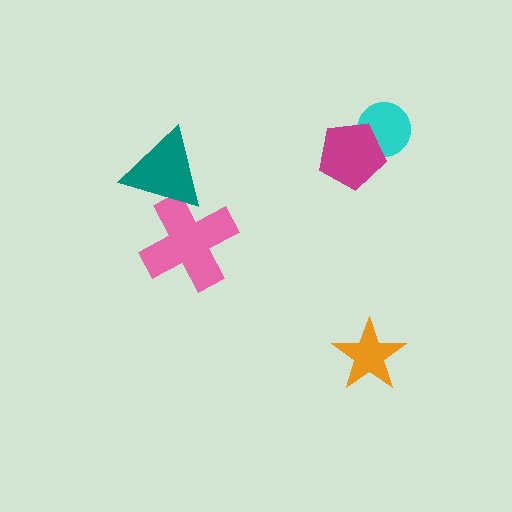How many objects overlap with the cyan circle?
1 object overlaps with the cyan circle.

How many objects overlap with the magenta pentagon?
1 object overlaps with the magenta pentagon.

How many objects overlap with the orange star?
0 objects overlap with the orange star.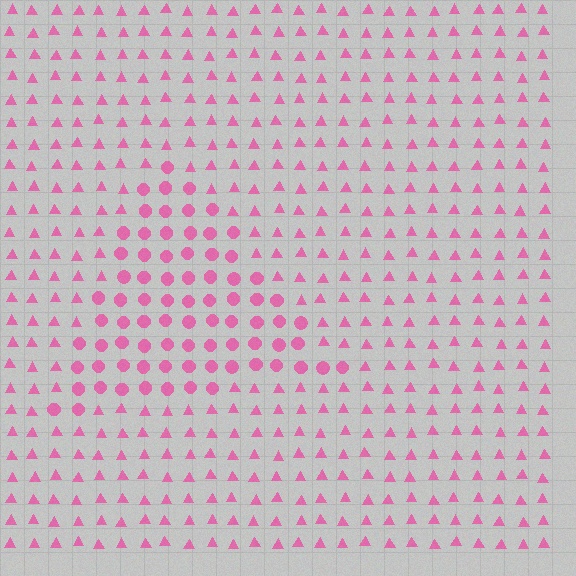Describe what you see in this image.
The image is filled with small pink elements arranged in a uniform grid. A triangle-shaped region contains circles, while the surrounding area contains triangles. The boundary is defined purely by the change in element shape.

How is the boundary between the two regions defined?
The boundary is defined by a change in element shape: circles inside vs. triangles outside. All elements share the same color and spacing.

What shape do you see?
I see a triangle.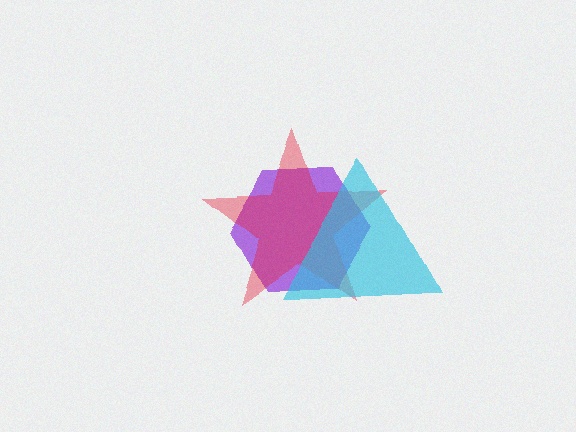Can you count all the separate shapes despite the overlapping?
Yes, there are 3 separate shapes.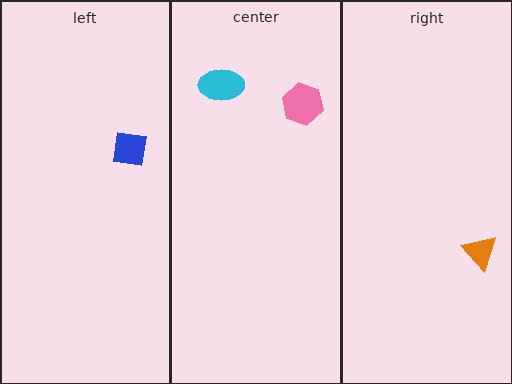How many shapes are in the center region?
2.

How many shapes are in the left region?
1.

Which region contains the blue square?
The left region.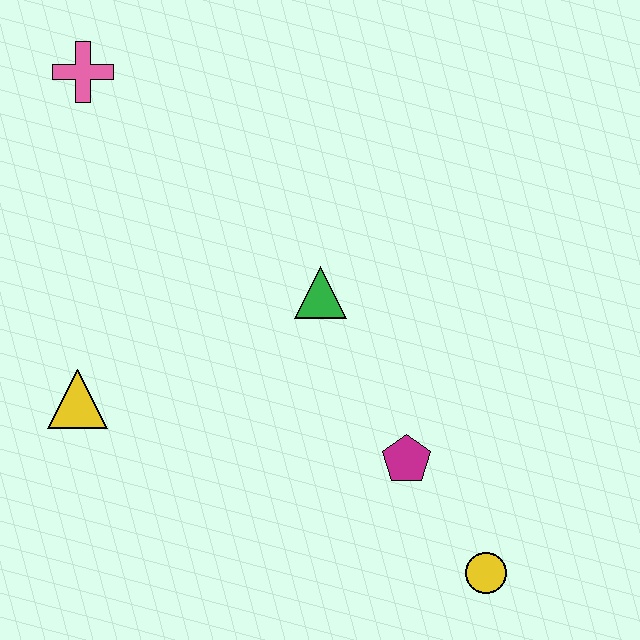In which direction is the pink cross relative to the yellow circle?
The pink cross is above the yellow circle.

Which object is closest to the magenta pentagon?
The yellow circle is closest to the magenta pentagon.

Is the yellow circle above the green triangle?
No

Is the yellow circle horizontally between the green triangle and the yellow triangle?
No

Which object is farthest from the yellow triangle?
The yellow circle is farthest from the yellow triangle.